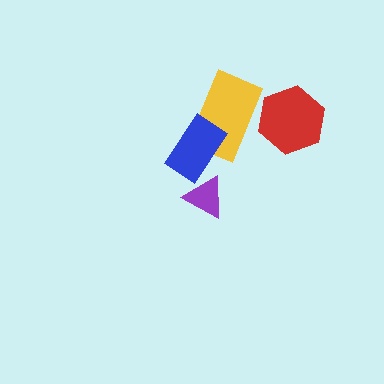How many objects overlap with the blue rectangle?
1 object overlaps with the blue rectangle.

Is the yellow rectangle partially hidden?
Yes, it is partially covered by another shape.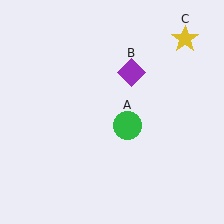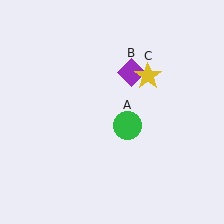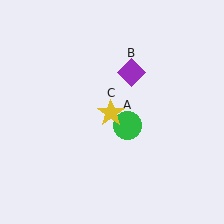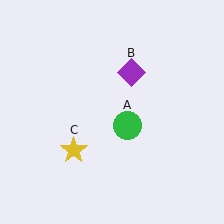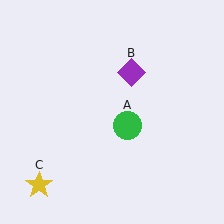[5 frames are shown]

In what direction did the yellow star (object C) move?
The yellow star (object C) moved down and to the left.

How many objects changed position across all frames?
1 object changed position: yellow star (object C).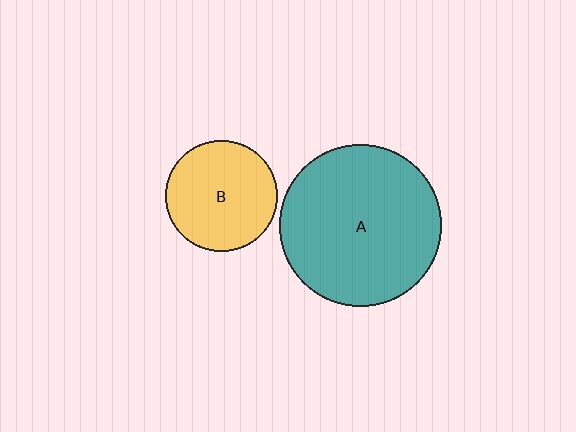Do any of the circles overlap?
No, none of the circles overlap.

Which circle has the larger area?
Circle A (teal).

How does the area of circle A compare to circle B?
Approximately 2.1 times.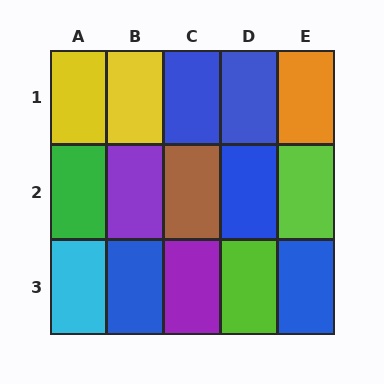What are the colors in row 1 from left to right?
Yellow, yellow, blue, blue, orange.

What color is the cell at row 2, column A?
Green.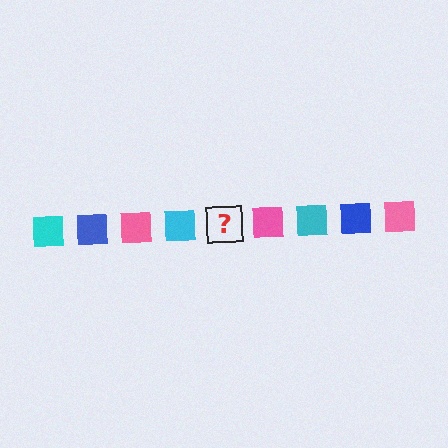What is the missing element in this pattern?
The missing element is a blue square.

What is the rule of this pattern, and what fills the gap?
The rule is that the pattern cycles through cyan, blue, pink squares. The gap should be filled with a blue square.